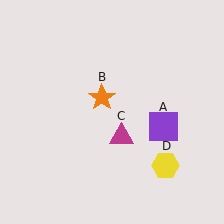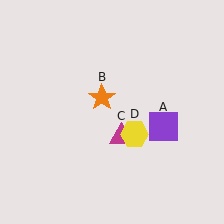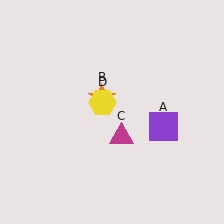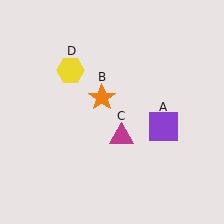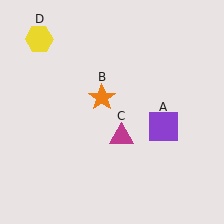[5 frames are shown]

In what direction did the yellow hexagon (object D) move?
The yellow hexagon (object D) moved up and to the left.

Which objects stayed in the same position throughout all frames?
Purple square (object A) and orange star (object B) and magenta triangle (object C) remained stationary.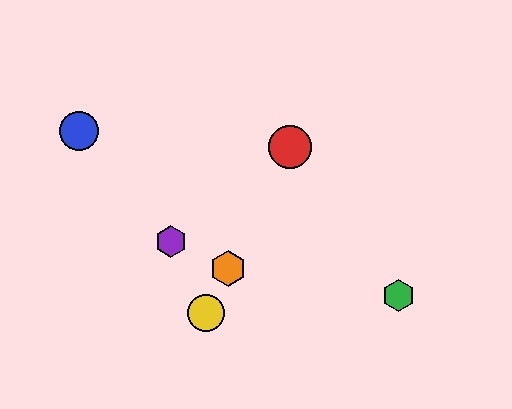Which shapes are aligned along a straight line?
The red circle, the yellow circle, the orange hexagon are aligned along a straight line.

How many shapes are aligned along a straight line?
3 shapes (the red circle, the yellow circle, the orange hexagon) are aligned along a straight line.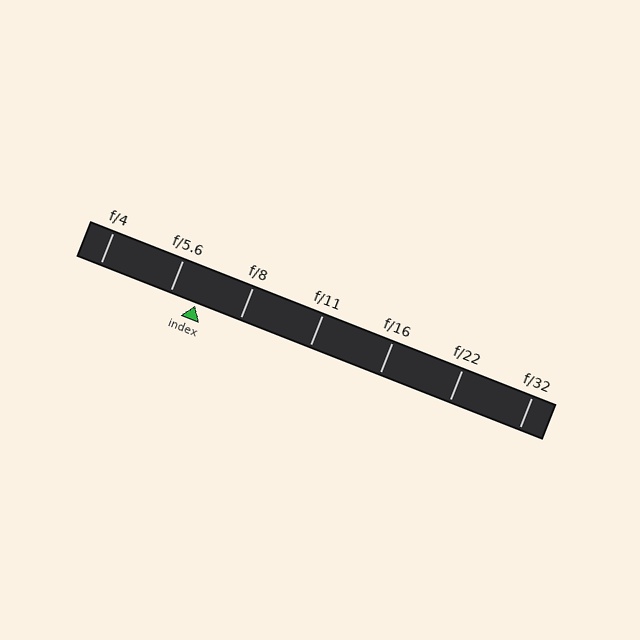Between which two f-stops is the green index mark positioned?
The index mark is between f/5.6 and f/8.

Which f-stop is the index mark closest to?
The index mark is closest to f/5.6.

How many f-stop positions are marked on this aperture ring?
There are 7 f-stop positions marked.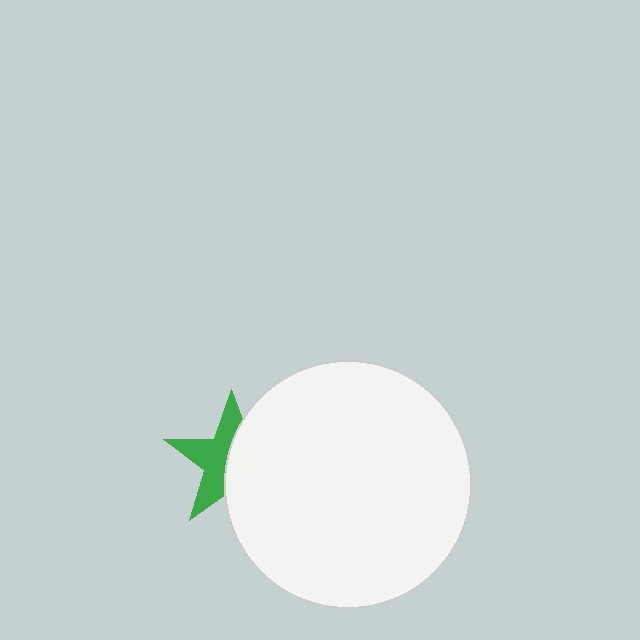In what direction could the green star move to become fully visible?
The green star could move left. That would shift it out from behind the white circle entirely.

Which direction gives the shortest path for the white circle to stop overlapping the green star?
Moving right gives the shortest separation.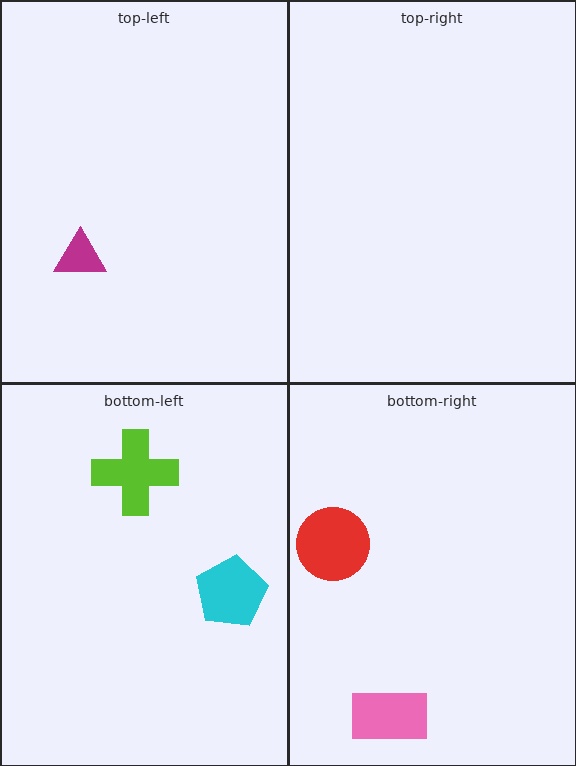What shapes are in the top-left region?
The magenta triangle.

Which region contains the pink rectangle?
The bottom-right region.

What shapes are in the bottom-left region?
The lime cross, the cyan pentagon.